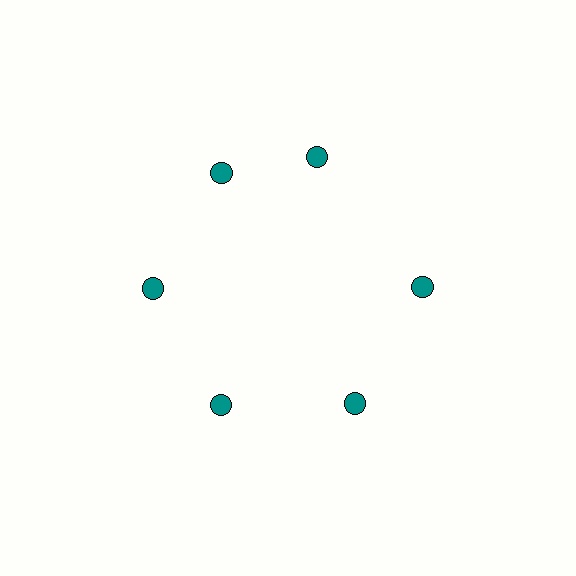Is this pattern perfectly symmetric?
No. The 6 teal circles are arranged in a ring, but one element near the 1 o'clock position is rotated out of alignment along the ring, breaking the 6-fold rotational symmetry.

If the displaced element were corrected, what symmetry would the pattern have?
It would have 6-fold rotational symmetry — the pattern would map onto itself every 60 degrees.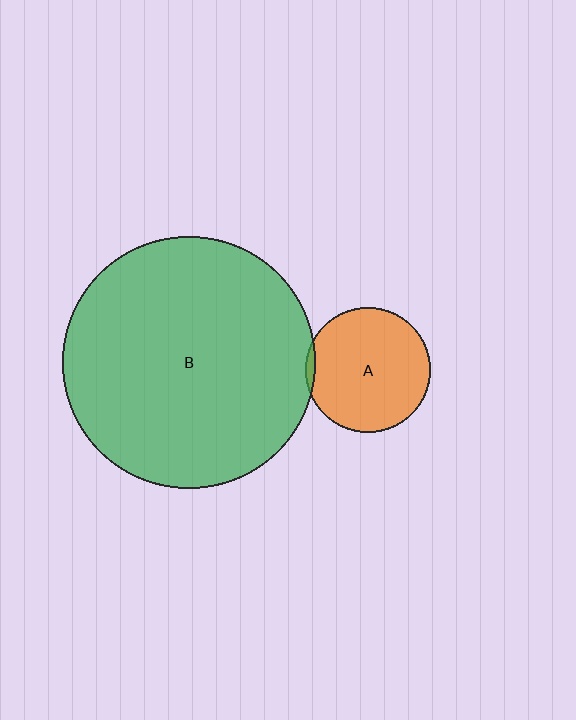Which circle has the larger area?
Circle B (green).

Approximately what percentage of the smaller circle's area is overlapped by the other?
Approximately 5%.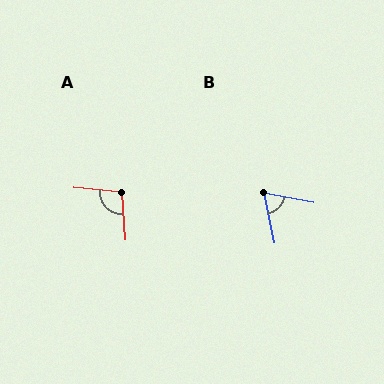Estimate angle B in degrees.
Approximately 67 degrees.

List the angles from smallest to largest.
B (67°), A (100°).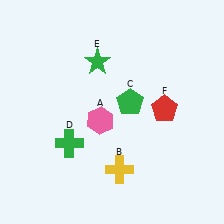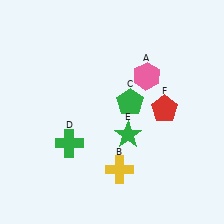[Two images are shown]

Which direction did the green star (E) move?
The green star (E) moved down.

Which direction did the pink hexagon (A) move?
The pink hexagon (A) moved right.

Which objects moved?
The objects that moved are: the pink hexagon (A), the green star (E).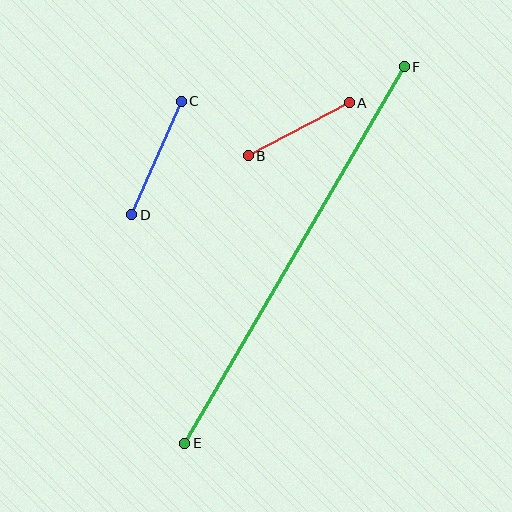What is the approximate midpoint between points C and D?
The midpoint is at approximately (157, 158) pixels.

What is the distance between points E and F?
The distance is approximately 436 pixels.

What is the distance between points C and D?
The distance is approximately 124 pixels.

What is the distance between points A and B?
The distance is approximately 114 pixels.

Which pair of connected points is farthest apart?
Points E and F are farthest apart.